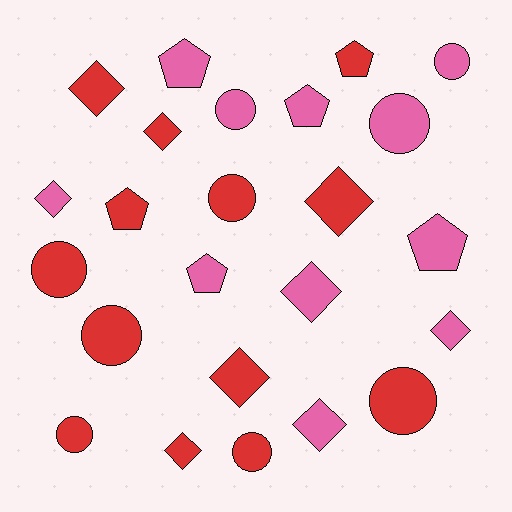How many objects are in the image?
There are 24 objects.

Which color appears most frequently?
Red, with 13 objects.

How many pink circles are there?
There are 3 pink circles.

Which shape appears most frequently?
Circle, with 9 objects.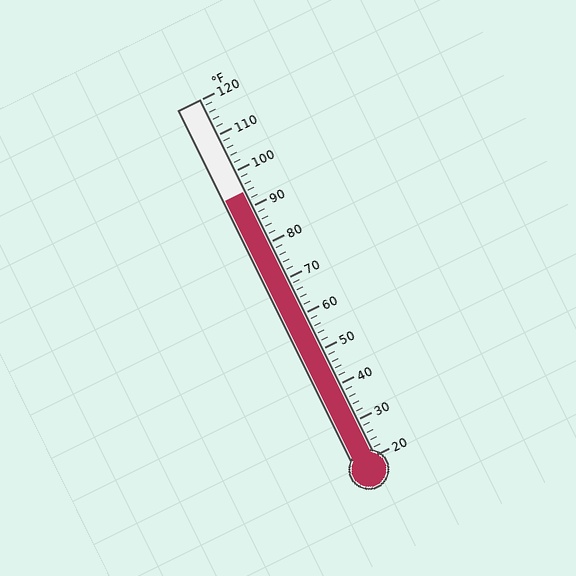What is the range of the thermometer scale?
The thermometer scale ranges from 20°F to 120°F.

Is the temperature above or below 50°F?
The temperature is above 50°F.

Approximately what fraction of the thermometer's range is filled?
The thermometer is filled to approximately 75% of its range.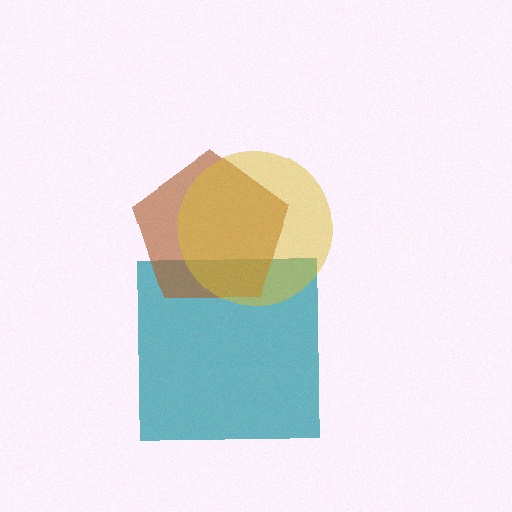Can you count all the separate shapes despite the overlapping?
Yes, there are 3 separate shapes.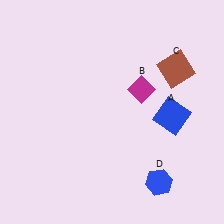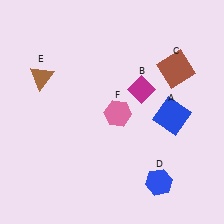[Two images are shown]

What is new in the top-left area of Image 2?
A brown triangle (E) was added in the top-left area of Image 2.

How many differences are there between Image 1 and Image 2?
There are 2 differences between the two images.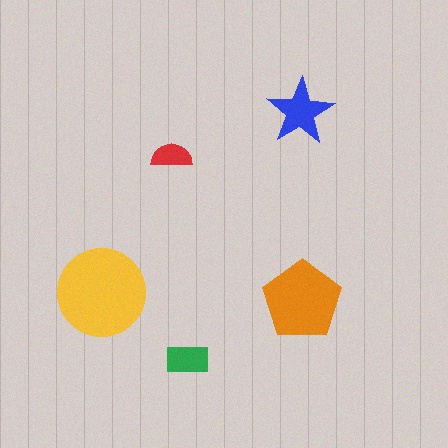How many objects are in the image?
There are 5 objects in the image.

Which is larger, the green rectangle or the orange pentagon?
The orange pentagon.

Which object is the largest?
The yellow circle.